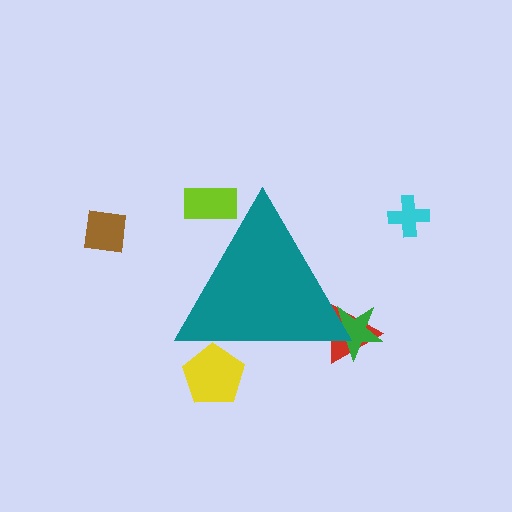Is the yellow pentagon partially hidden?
Yes, the yellow pentagon is partially hidden behind the teal triangle.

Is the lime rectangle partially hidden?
Yes, the lime rectangle is partially hidden behind the teal triangle.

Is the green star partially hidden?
Yes, the green star is partially hidden behind the teal triangle.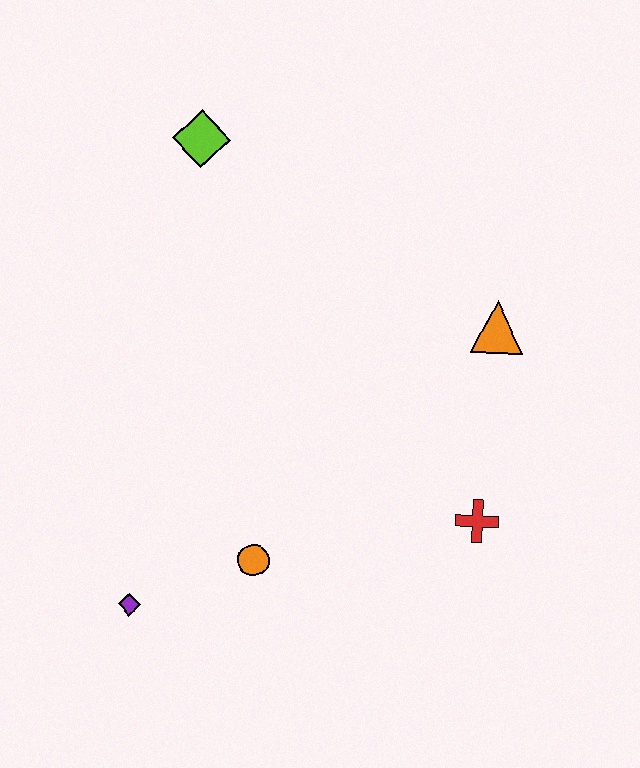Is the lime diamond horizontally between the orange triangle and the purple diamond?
Yes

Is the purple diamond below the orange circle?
Yes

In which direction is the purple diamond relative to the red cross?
The purple diamond is to the left of the red cross.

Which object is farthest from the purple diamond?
The lime diamond is farthest from the purple diamond.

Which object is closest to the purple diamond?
The orange circle is closest to the purple diamond.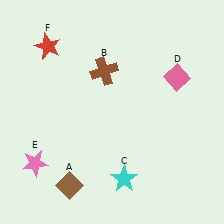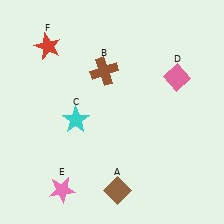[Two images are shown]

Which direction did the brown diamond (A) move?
The brown diamond (A) moved right.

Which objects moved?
The objects that moved are: the brown diamond (A), the cyan star (C), the pink star (E).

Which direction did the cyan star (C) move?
The cyan star (C) moved up.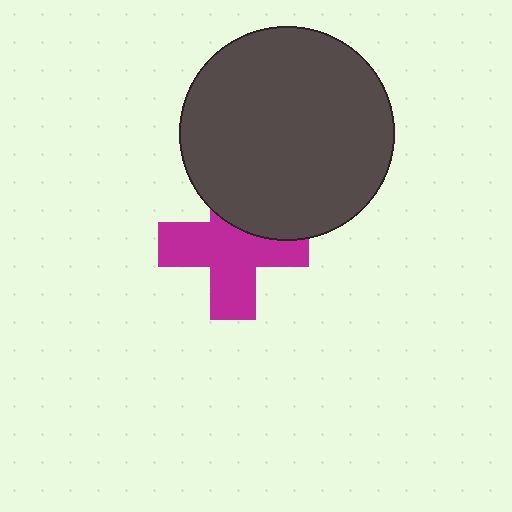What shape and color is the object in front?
The object in front is a dark gray circle.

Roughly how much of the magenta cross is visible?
Most of it is visible (roughly 70%).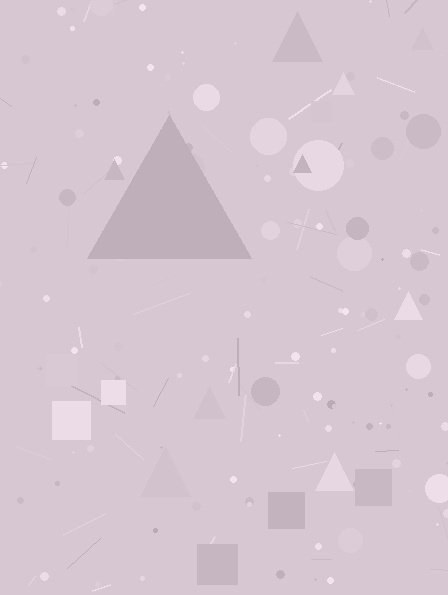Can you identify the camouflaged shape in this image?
The camouflaged shape is a triangle.